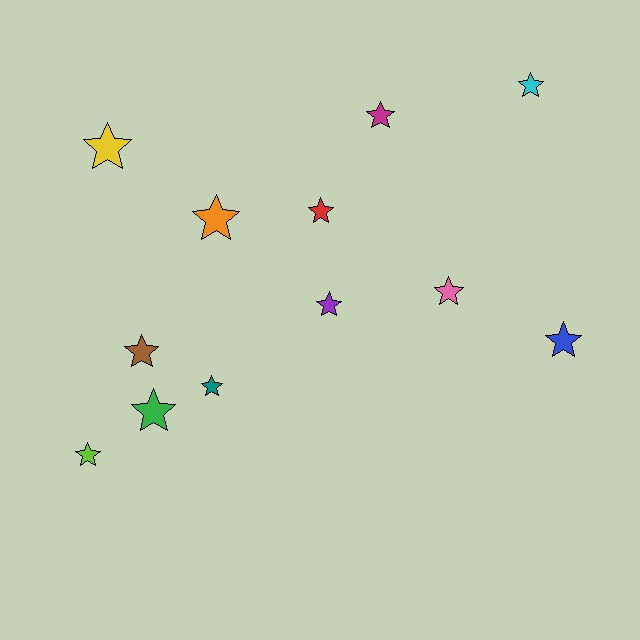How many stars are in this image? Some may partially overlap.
There are 12 stars.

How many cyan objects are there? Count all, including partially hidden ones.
There is 1 cyan object.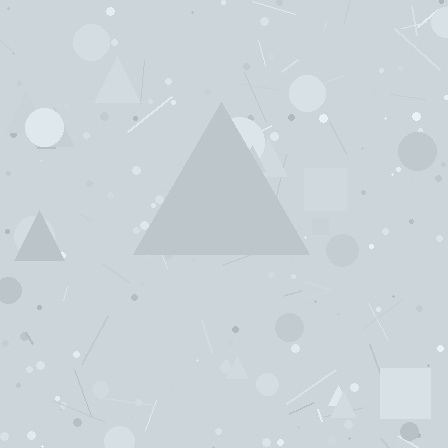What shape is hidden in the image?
A triangle is hidden in the image.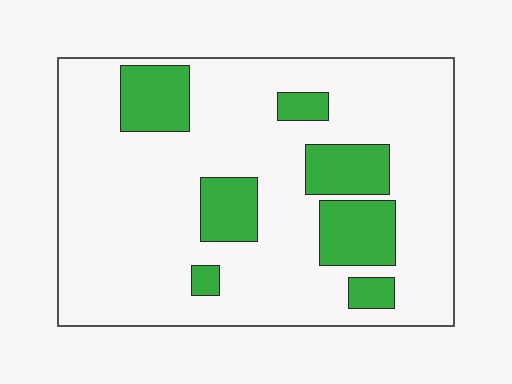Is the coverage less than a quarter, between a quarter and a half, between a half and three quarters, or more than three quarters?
Less than a quarter.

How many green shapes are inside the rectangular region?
7.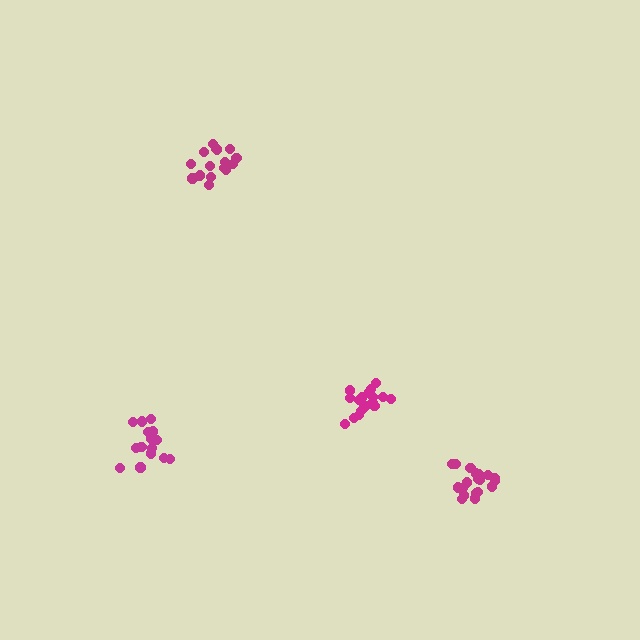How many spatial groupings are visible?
There are 4 spatial groupings.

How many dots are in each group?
Group 1: 16 dots, Group 2: 15 dots, Group 3: 19 dots, Group 4: 19 dots (69 total).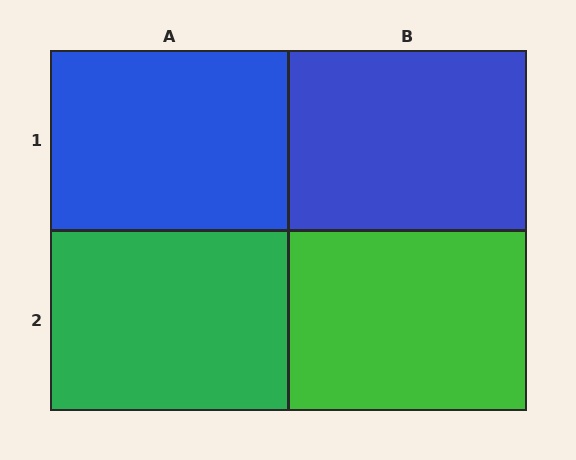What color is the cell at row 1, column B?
Blue.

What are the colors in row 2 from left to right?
Green, green.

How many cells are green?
2 cells are green.